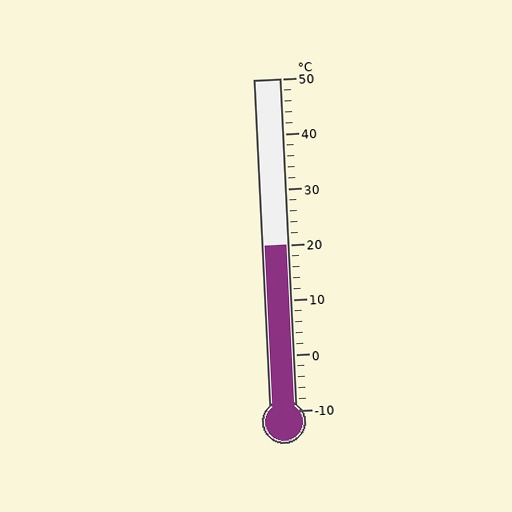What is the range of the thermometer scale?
The thermometer scale ranges from -10°C to 50°C.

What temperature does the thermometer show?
The thermometer shows approximately 20°C.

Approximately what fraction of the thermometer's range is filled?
The thermometer is filled to approximately 50% of its range.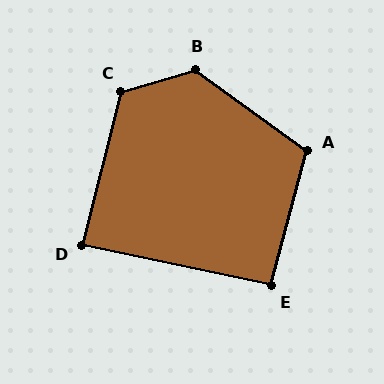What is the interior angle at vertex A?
Approximately 111 degrees (obtuse).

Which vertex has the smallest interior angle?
D, at approximately 88 degrees.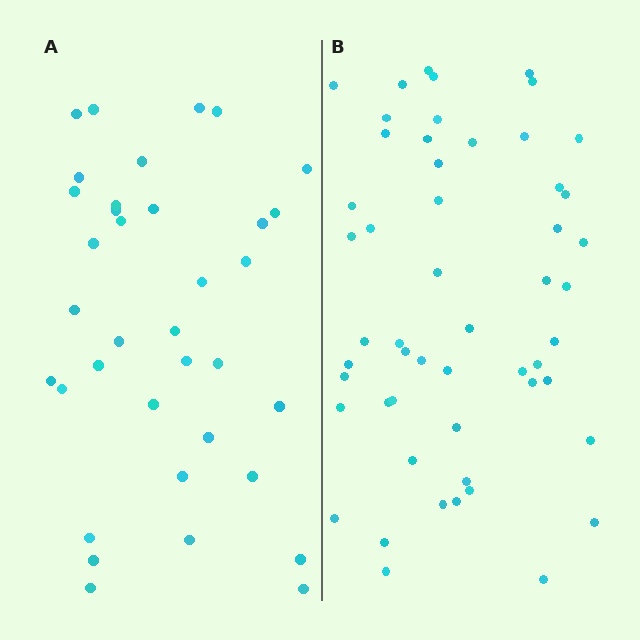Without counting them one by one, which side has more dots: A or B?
Region B (the right region) has more dots.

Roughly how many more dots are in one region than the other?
Region B has approximately 15 more dots than region A.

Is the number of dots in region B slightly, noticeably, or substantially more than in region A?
Region B has substantially more. The ratio is roughly 1.5 to 1.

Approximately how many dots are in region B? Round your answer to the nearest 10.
About 50 dots. (The exact count is 53, which rounds to 50.)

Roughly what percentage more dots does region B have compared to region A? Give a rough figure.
About 45% more.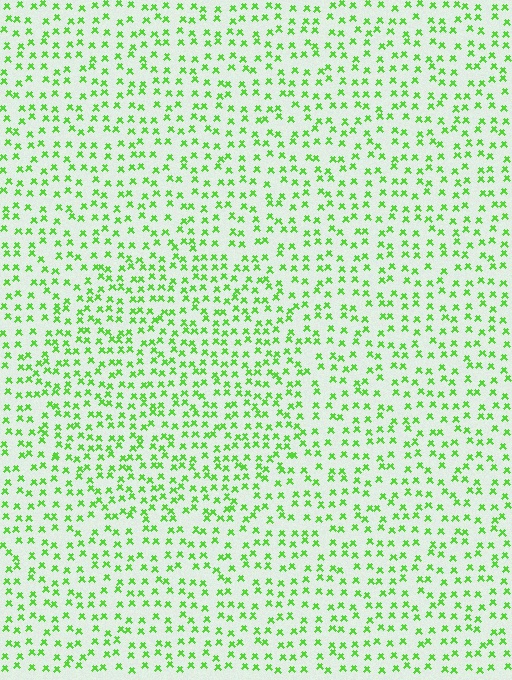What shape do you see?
I see a circle.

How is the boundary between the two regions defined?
The boundary is defined by a change in element density (approximately 1.4x ratio). All elements are the same color, size, and shape.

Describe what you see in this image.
The image contains small lime elements arranged at two different densities. A circle-shaped region is visible where the elements are more densely packed than the surrounding area.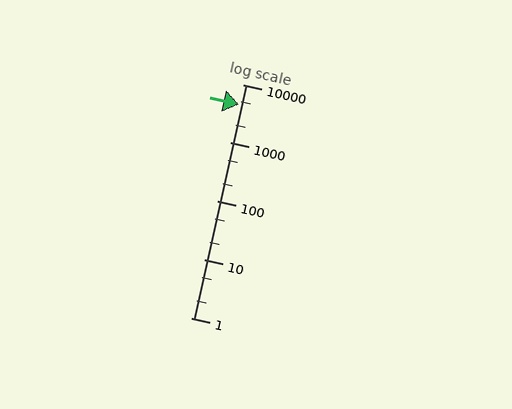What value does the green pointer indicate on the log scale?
The pointer indicates approximately 4500.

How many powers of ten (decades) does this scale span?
The scale spans 4 decades, from 1 to 10000.